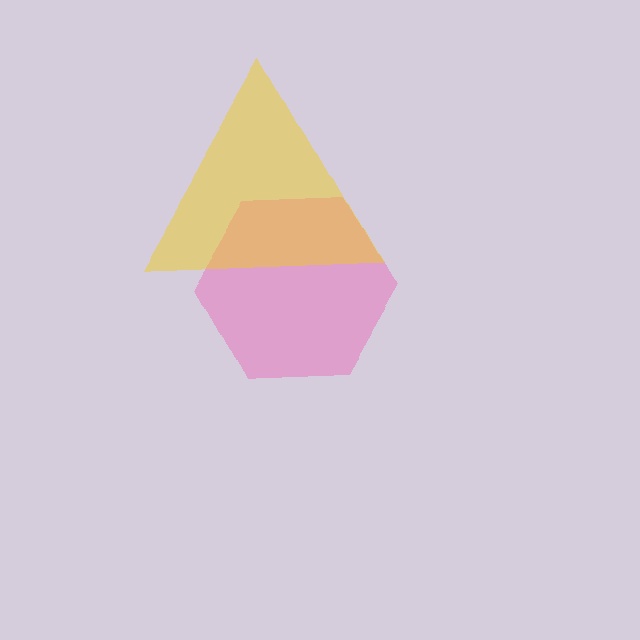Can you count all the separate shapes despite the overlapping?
Yes, there are 2 separate shapes.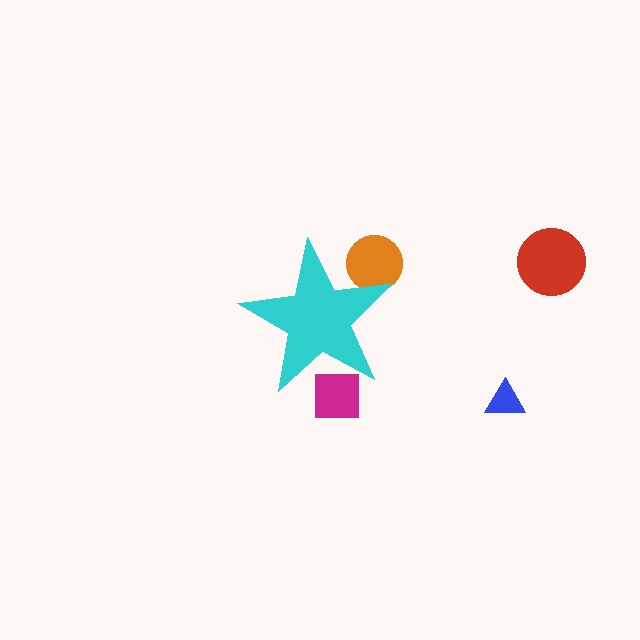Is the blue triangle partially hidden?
No, the blue triangle is fully visible.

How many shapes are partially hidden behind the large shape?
2 shapes are partially hidden.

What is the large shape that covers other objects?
A cyan star.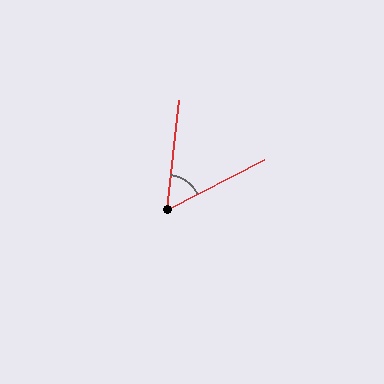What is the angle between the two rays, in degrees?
Approximately 57 degrees.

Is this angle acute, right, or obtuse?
It is acute.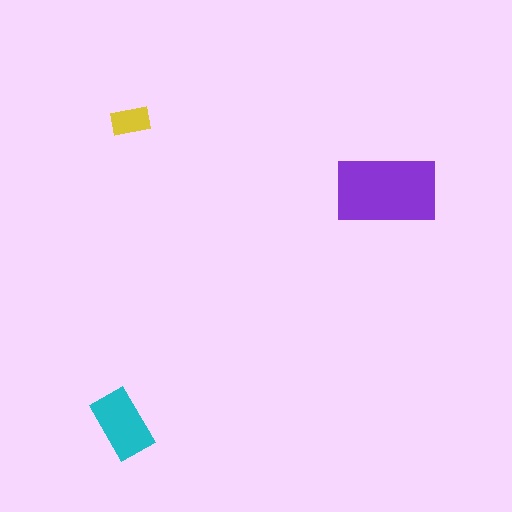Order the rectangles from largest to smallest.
the purple one, the cyan one, the yellow one.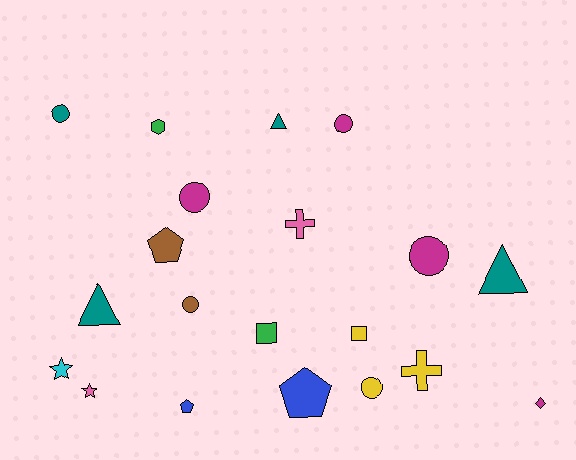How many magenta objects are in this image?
There are 4 magenta objects.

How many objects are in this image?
There are 20 objects.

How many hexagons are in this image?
There is 1 hexagon.